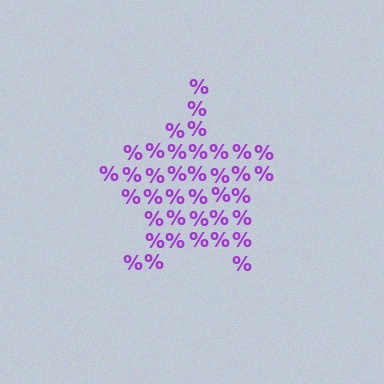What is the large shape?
The large shape is a star.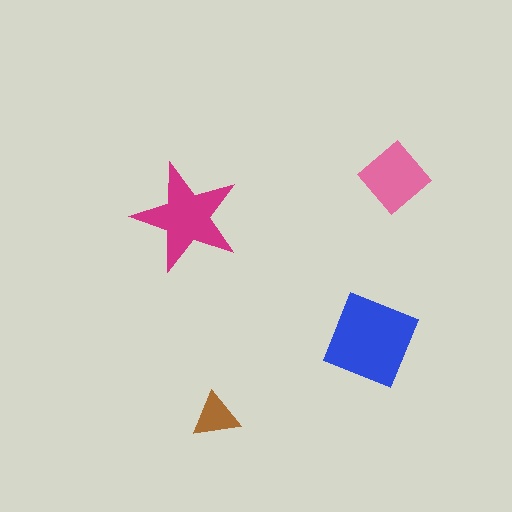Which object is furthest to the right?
The pink diamond is rightmost.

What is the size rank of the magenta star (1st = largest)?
2nd.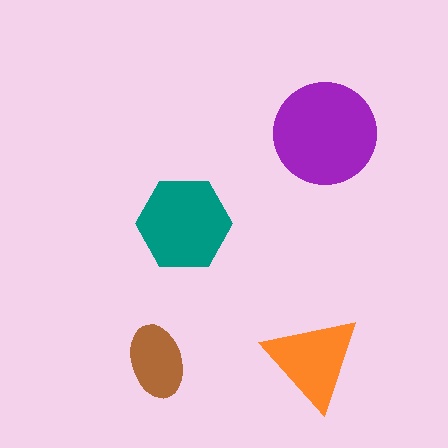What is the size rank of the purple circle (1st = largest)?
1st.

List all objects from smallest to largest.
The brown ellipse, the orange triangle, the teal hexagon, the purple circle.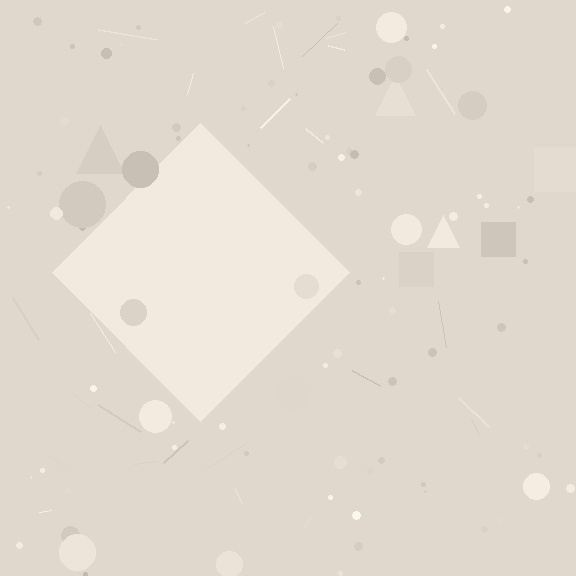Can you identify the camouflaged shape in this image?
The camouflaged shape is a diamond.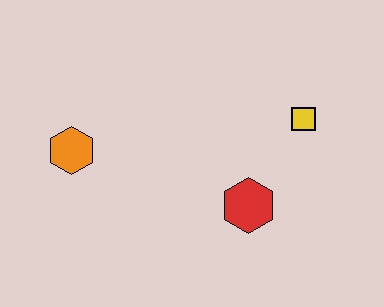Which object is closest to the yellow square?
The red hexagon is closest to the yellow square.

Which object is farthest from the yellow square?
The orange hexagon is farthest from the yellow square.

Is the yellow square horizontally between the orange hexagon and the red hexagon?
No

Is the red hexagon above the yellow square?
No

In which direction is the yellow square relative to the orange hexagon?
The yellow square is to the right of the orange hexagon.